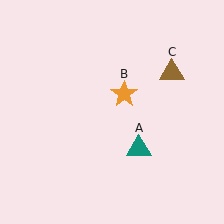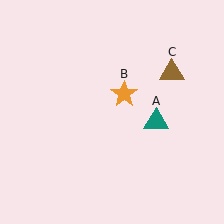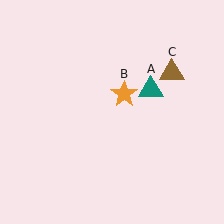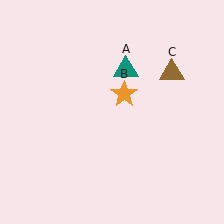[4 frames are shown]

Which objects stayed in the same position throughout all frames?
Orange star (object B) and brown triangle (object C) remained stationary.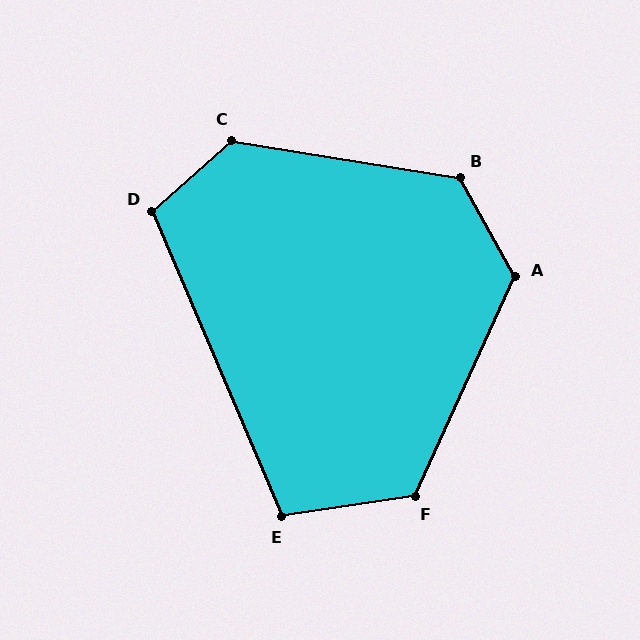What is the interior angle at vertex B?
Approximately 128 degrees (obtuse).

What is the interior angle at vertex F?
Approximately 123 degrees (obtuse).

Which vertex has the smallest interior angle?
E, at approximately 104 degrees.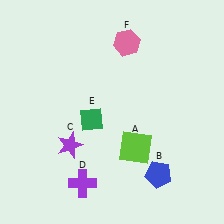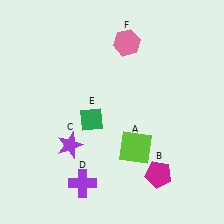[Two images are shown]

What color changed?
The pentagon (B) changed from blue in Image 1 to magenta in Image 2.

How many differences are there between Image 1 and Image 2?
There is 1 difference between the two images.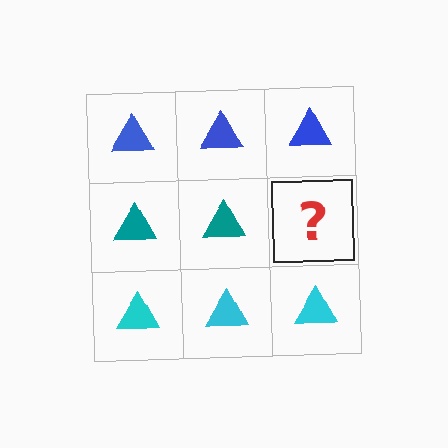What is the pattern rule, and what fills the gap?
The rule is that each row has a consistent color. The gap should be filled with a teal triangle.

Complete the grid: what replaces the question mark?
The question mark should be replaced with a teal triangle.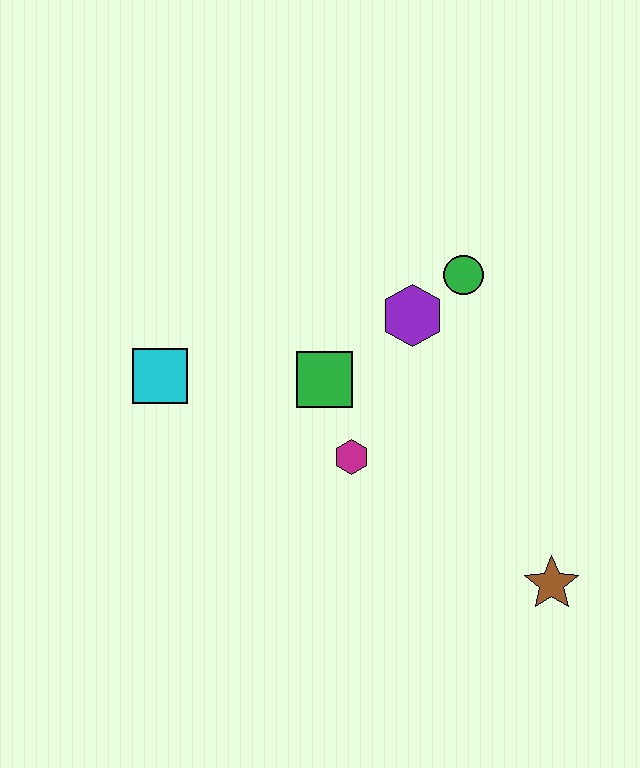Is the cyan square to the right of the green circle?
No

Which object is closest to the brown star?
The magenta hexagon is closest to the brown star.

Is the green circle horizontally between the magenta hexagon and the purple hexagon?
No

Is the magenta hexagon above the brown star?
Yes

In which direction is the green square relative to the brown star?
The green square is to the left of the brown star.